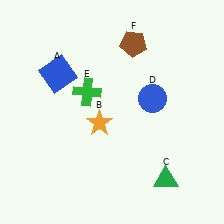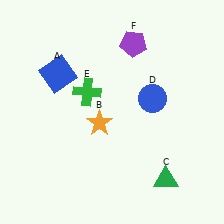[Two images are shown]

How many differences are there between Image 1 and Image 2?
There is 1 difference between the two images.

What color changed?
The pentagon (F) changed from brown in Image 1 to purple in Image 2.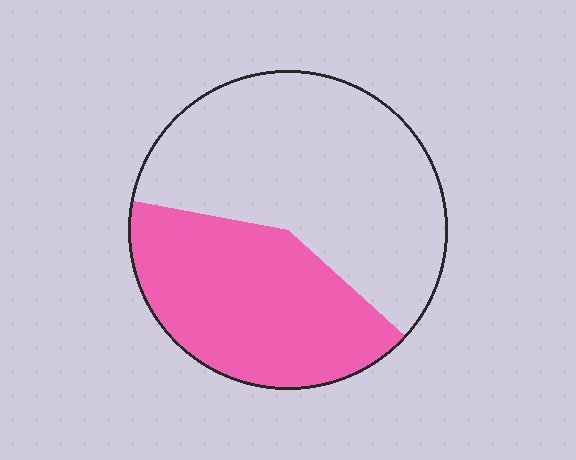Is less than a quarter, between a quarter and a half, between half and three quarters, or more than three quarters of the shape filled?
Between a quarter and a half.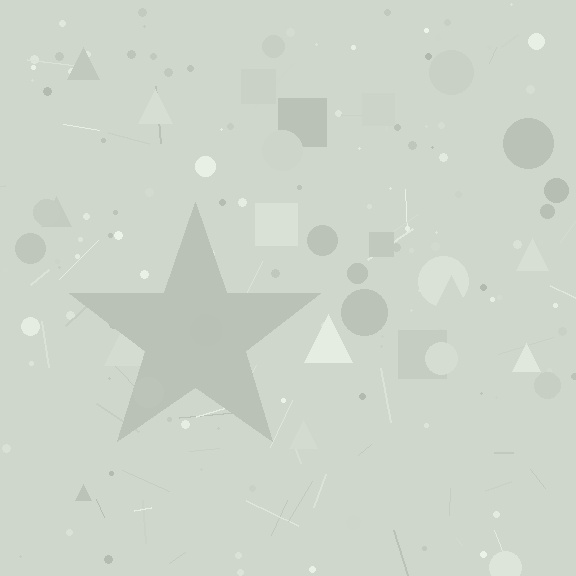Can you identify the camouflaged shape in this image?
The camouflaged shape is a star.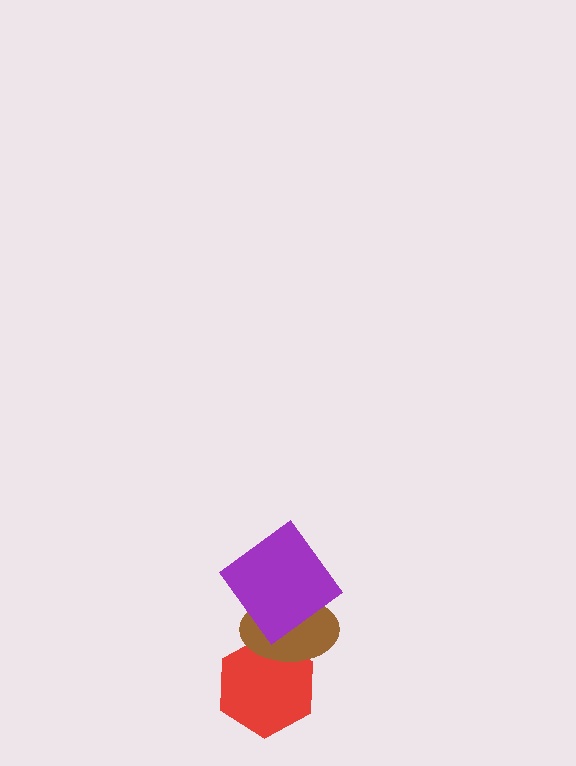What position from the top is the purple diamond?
The purple diamond is 1st from the top.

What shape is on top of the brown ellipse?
The purple diamond is on top of the brown ellipse.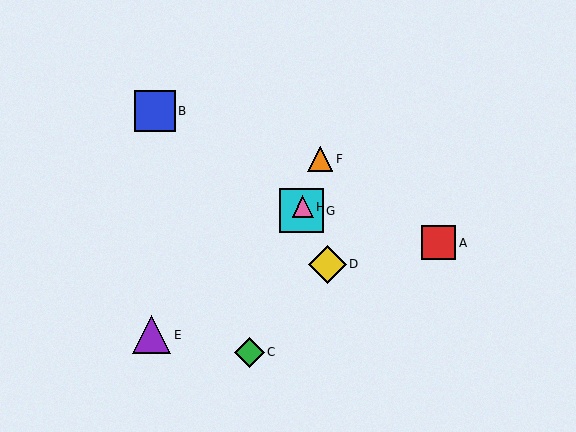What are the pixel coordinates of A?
Object A is at (439, 243).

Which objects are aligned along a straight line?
Objects C, F, G, H are aligned along a straight line.